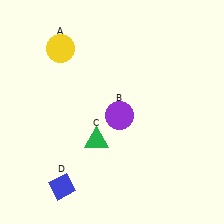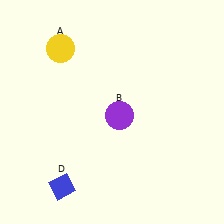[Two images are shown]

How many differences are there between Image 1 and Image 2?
There is 1 difference between the two images.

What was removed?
The green triangle (C) was removed in Image 2.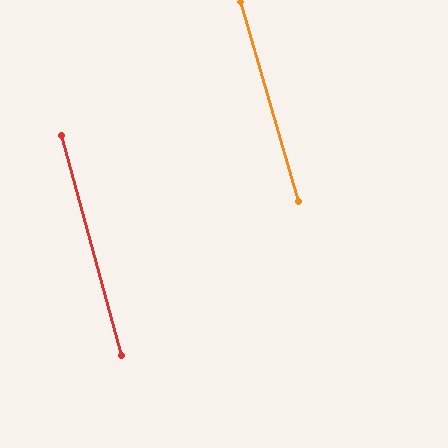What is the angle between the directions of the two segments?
Approximately 1 degree.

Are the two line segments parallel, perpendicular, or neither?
Parallel — their directions differ by only 0.8°.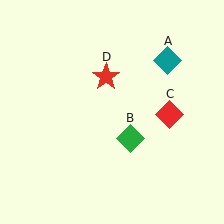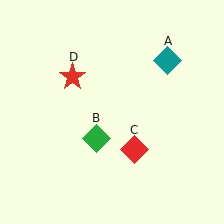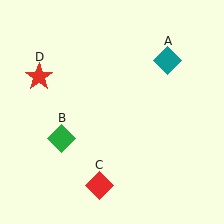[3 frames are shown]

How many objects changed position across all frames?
3 objects changed position: green diamond (object B), red diamond (object C), red star (object D).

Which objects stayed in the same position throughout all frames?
Teal diamond (object A) remained stationary.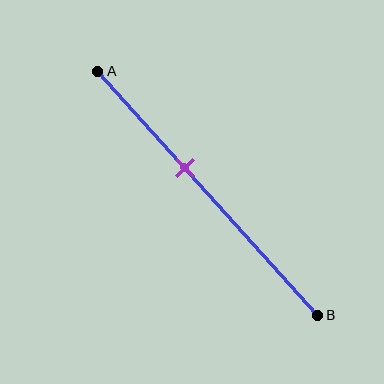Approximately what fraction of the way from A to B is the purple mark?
The purple mark is approximately 40% of the way from A to B.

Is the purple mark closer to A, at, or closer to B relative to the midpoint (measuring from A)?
The purple mark is closer to point A than the midpoint of segment AB.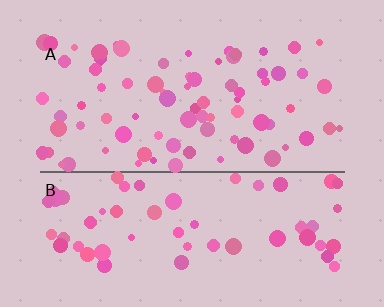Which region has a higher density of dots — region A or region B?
A (the top).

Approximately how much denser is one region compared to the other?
Approximately 1.3× — region A over region B.